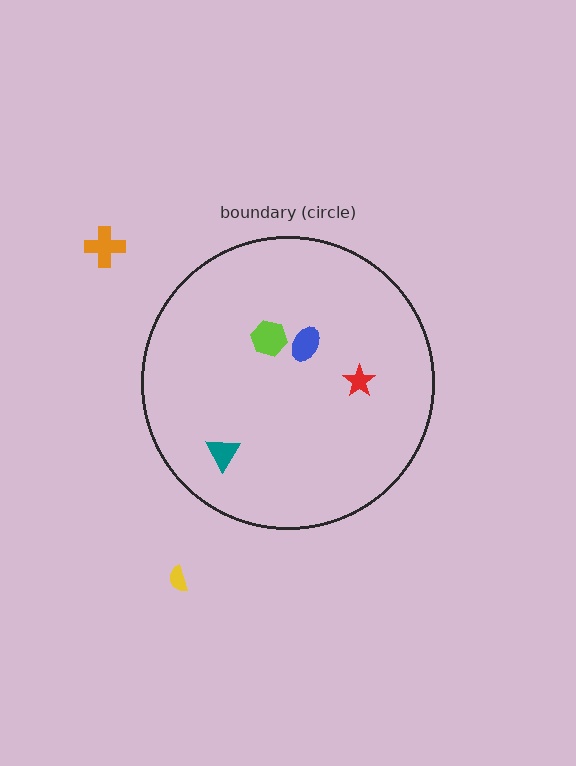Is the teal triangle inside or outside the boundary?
Inside.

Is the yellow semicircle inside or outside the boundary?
Outside.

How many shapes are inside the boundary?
4 inside, 2 outside.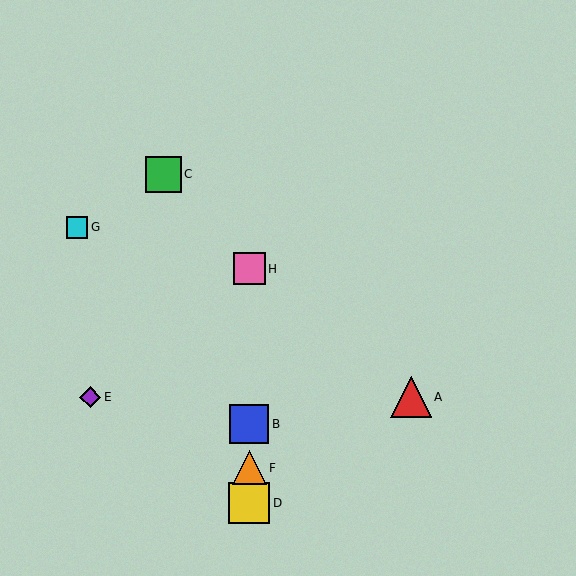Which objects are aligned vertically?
Objects B, D, F, H are aligned vertically.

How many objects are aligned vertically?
4 objects (B, D, F, H) are aligned vertically.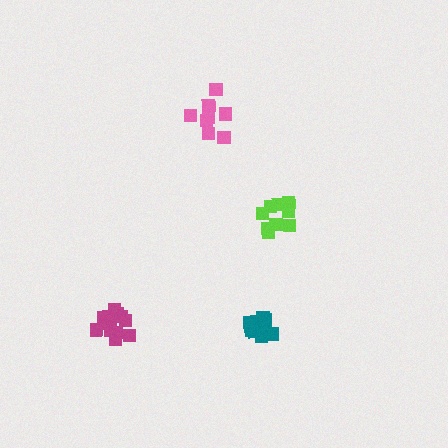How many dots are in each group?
Group 1: 12 dots, Group 2: 9 dots, Group 3: 12 dots, Group 4: 8 dots (41 total).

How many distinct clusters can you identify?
There are 4 distinct clusters.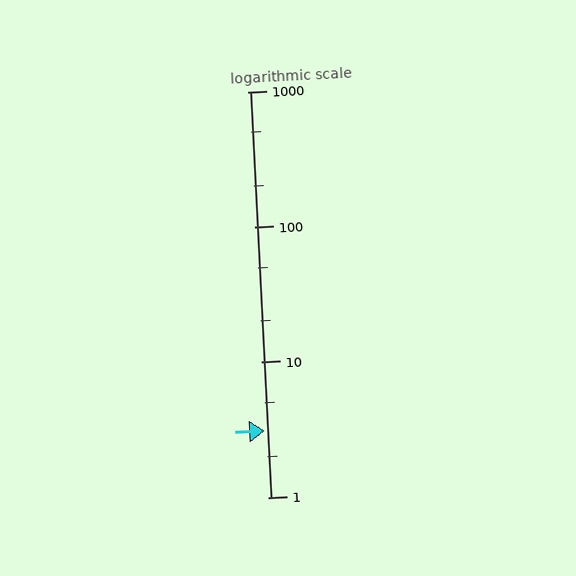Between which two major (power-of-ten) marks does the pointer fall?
The pointer is between 1 and 10.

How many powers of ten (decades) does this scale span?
The scale spans 3 decades, from 1 to 1000.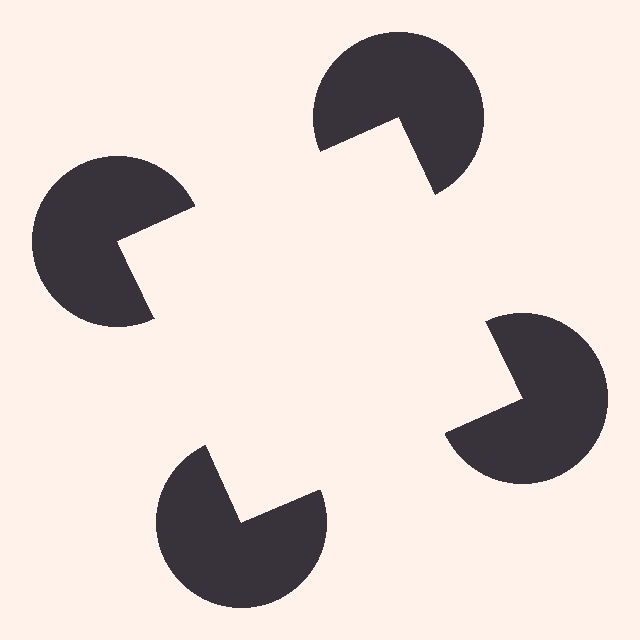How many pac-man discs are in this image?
There are 4 — one at each vertex of the illusory square.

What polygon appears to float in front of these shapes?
An illusory square — its edges are inferred from the aligned wedge cuts in the pac-man discs, not physically drawn.